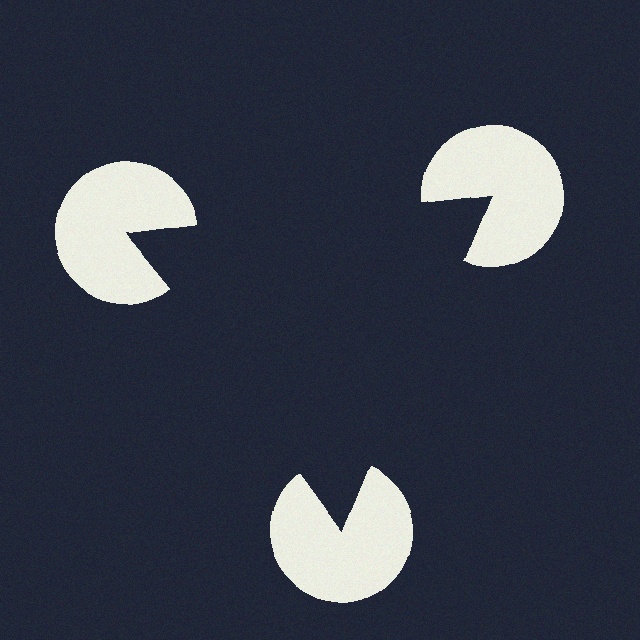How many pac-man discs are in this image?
There are 3 — one at each vertex of the illusory triangle.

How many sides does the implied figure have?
3 sides.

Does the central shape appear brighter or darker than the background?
It typically appears slightly darker than the background, even though no actual brightness change is drawn.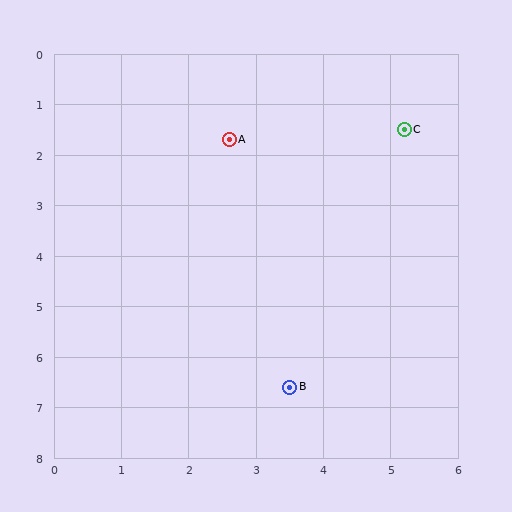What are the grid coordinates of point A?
Point A is at approximately (2.6, 1.7).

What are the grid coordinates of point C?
Point C is at approximately (5.2, 1.5).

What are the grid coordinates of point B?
Point B is at approximately (3.5, 6.6).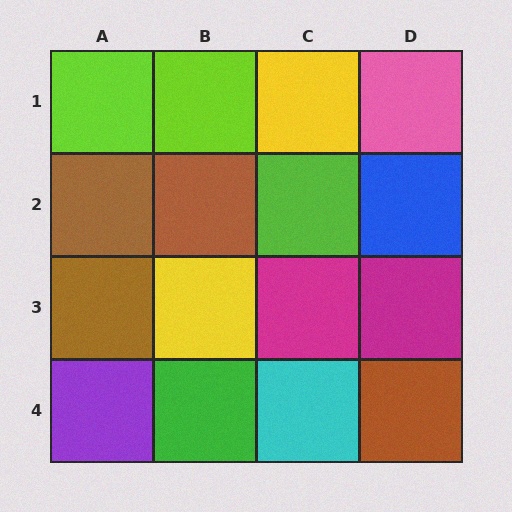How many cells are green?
1 cell is green.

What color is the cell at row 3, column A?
Brown.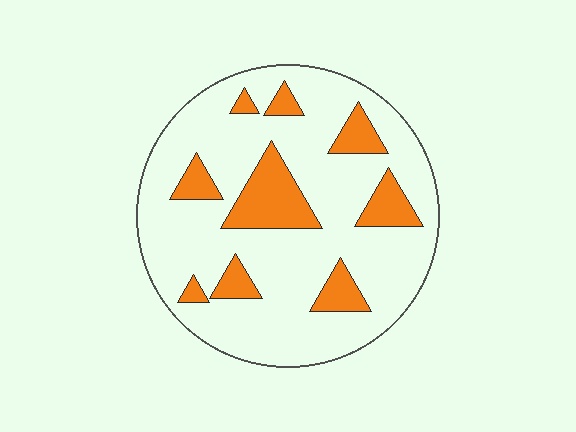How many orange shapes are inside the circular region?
9.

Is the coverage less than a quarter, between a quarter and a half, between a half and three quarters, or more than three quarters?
Less than a quarter.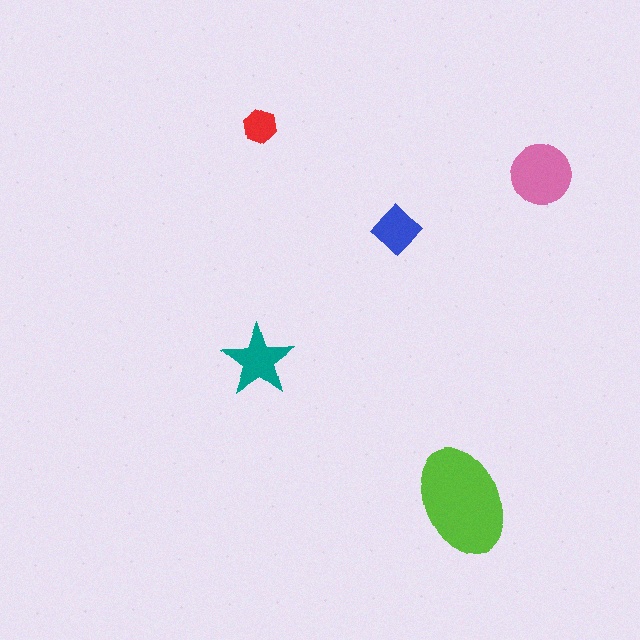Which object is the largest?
The lime ellipse.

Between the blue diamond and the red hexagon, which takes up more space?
The blue diamond.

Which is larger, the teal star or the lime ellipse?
The lime ellipse.